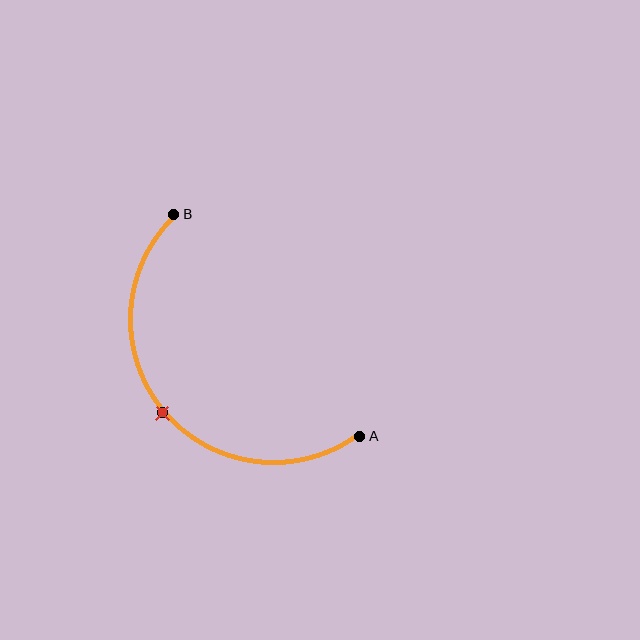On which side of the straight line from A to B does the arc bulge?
The arc bulges below and to the left of the straight line connecting A and B.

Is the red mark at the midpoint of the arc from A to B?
Yes. The red mark lies on the arc at equal arc-length from both A and B — it is the arc midpoint.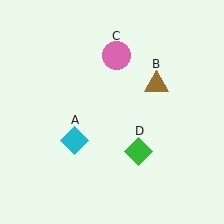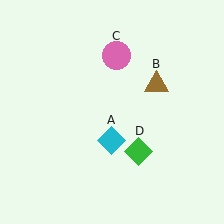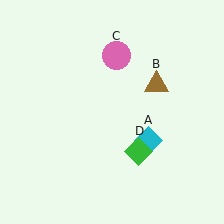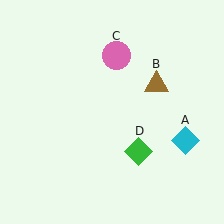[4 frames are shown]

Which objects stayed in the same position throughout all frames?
Brown triangle (object B) and pink circle (object C) and green diamond (object D) remained stationary.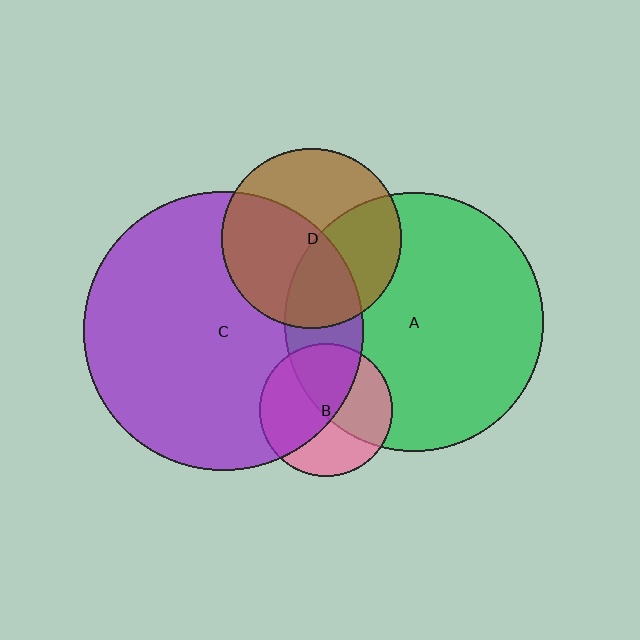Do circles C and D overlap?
Yes.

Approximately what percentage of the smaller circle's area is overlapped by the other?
Approximately 50%.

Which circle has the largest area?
Circle C (purple).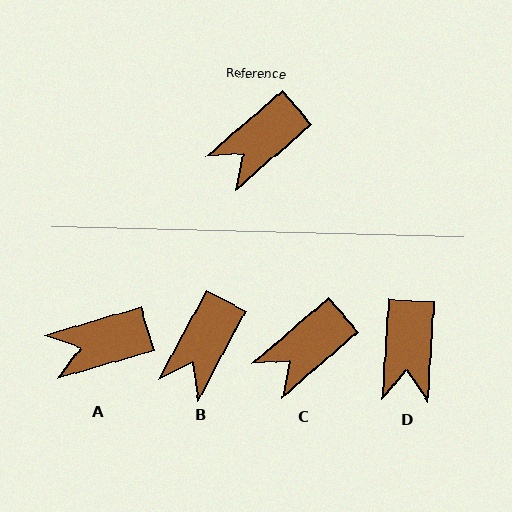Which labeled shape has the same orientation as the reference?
C.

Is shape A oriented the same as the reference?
No, it is off by about 25 degrees.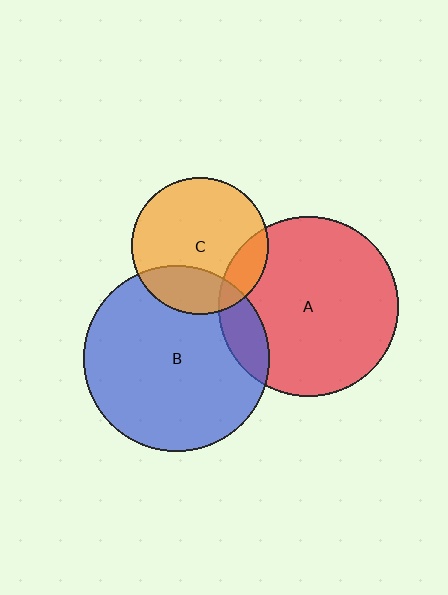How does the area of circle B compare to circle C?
Approximately 1.9 times.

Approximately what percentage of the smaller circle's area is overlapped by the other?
Approximately 15%.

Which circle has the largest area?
Circle B (blue).